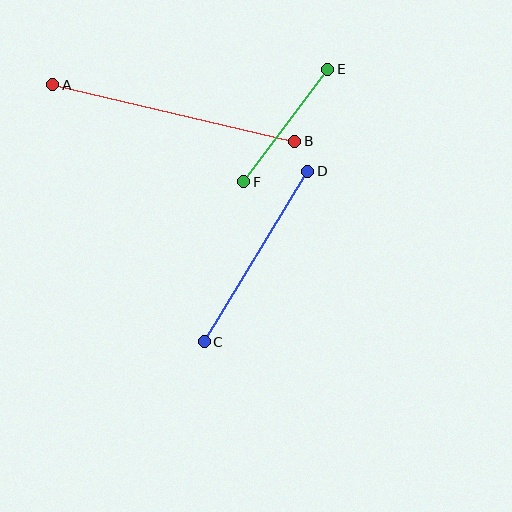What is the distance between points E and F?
The distance is approximately 140 pixels.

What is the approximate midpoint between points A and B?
The midpoint is at approximately (174, 113) pixels.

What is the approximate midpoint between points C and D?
The midpoint is at approximately (256, 257) pixels.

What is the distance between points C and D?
The distance is approximately 199 pixels.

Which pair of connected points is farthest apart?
Points A and B are farthest apart.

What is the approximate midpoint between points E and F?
The midpoint is at approximately (286, 125) pixels.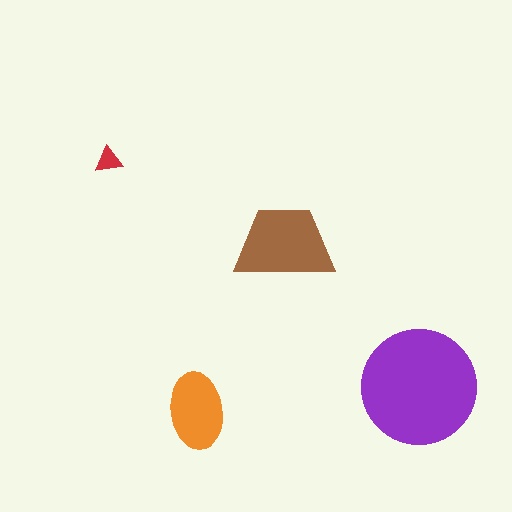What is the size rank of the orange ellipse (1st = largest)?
3rd.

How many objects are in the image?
There are 4 objects in the image.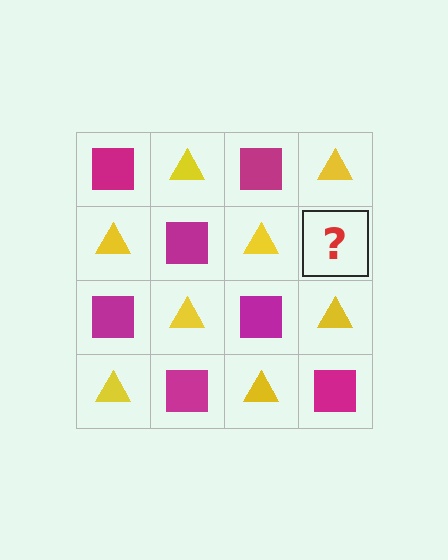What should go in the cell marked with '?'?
The missing cell should contain a magenta square.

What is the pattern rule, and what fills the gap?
The rule is that it alternates magenta square and yellow triangle in a checkerboard pattern. The gap should be filled with a magenta square.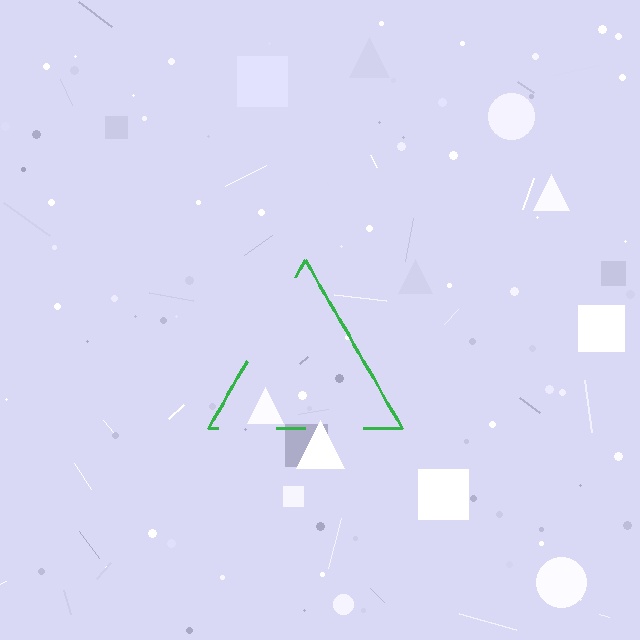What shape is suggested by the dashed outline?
The dashed outline suggests a triangle.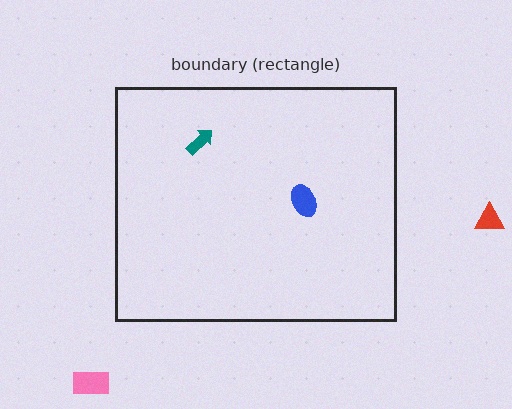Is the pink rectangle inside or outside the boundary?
Outside.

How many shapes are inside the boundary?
2 inside, 2 outside.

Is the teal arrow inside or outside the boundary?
Inside.